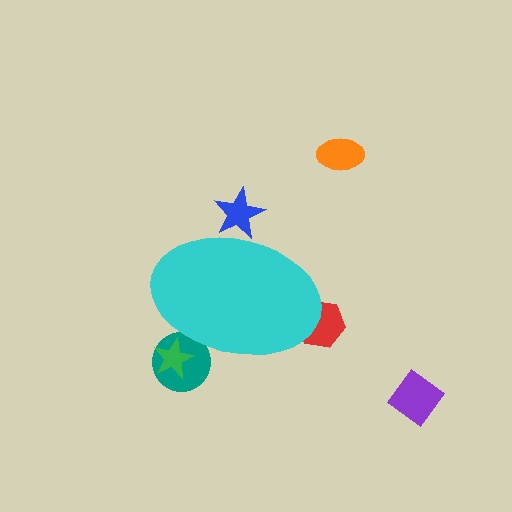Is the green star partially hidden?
Yes, the green star is partially hidden behind the cyan ellipse.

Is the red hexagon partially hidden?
Yes, the red hexagon is partially hidden behind the cyan ellipse.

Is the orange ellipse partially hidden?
No, the orange ellipse is fully visible.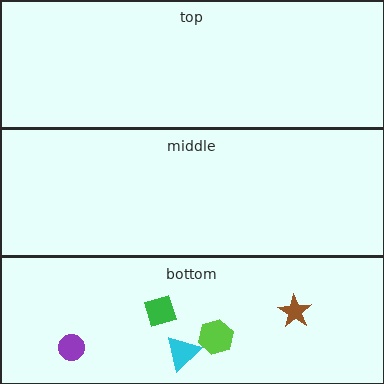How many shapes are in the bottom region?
5.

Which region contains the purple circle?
The bottom region.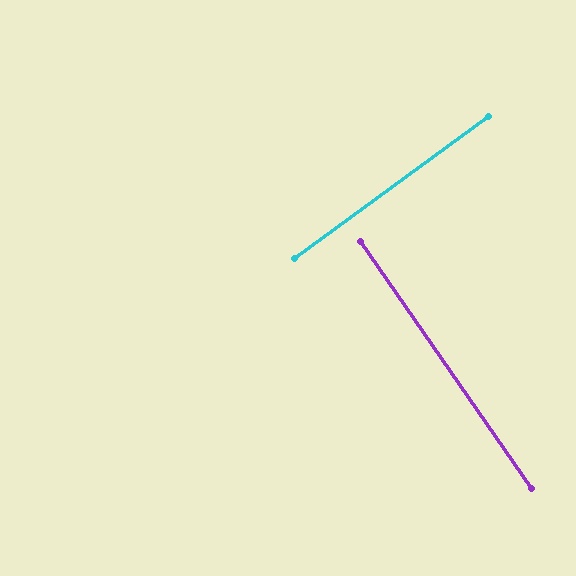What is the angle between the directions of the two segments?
Approximately 89 degrees.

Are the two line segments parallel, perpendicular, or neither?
Perpendicular — they meet at approximately 89°.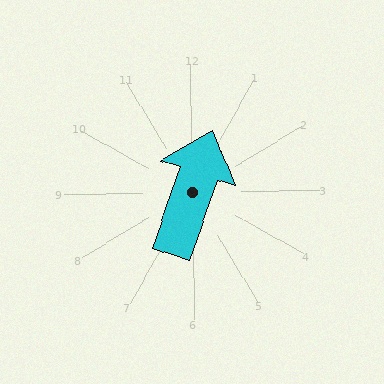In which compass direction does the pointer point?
North.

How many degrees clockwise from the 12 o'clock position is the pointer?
Approximately 20 degrees.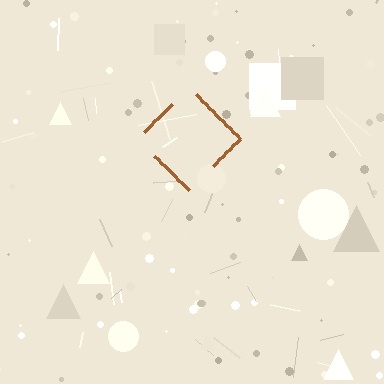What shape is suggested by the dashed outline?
The dashed outline suggests a diamond.